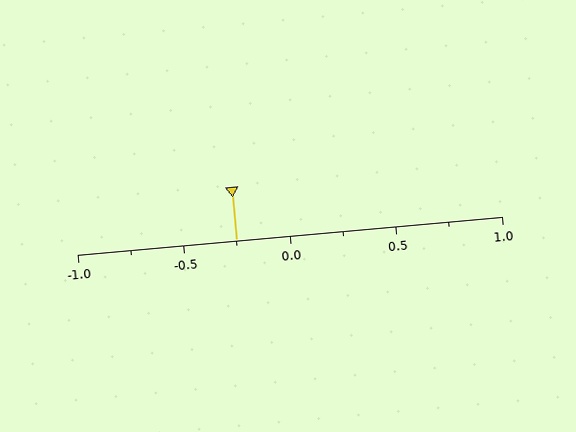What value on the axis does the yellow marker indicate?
The marker indicates approximately -0.25.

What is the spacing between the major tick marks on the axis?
The major ticks are spaced 0.5 apart.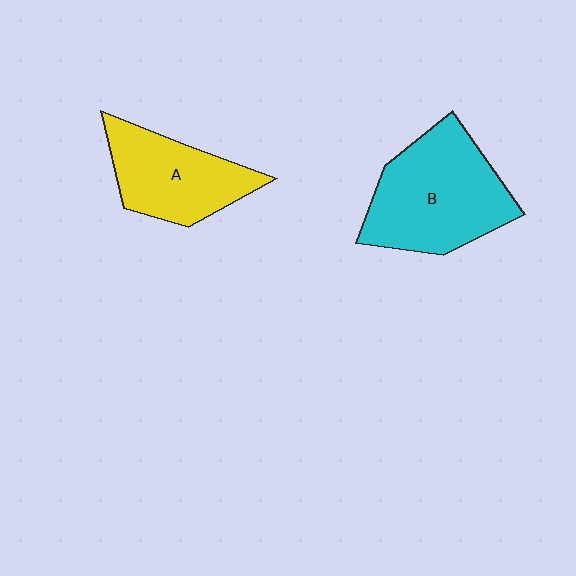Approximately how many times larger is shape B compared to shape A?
Approximately 1.4 times.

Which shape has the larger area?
Shape B (cyan).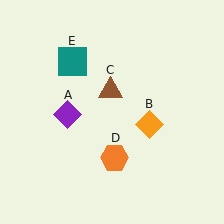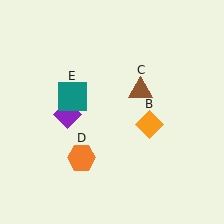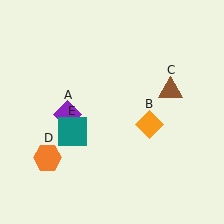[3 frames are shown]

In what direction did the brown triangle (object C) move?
The brown triangle (object C) moved right.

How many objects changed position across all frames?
3 objects changed position: brown triangle (object C), orange hexagon (object D), teal square (object E).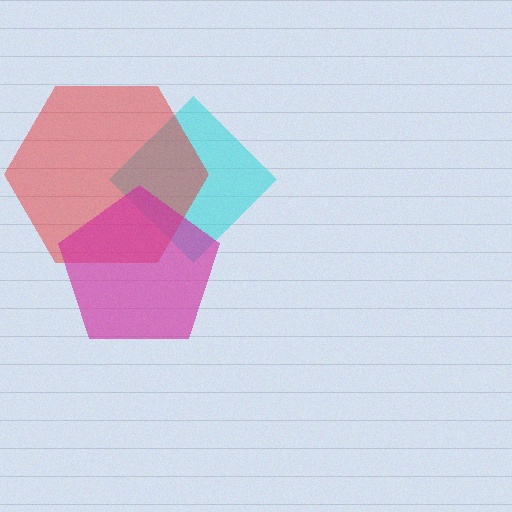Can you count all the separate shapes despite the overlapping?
Yes, there are 3 separate shapes.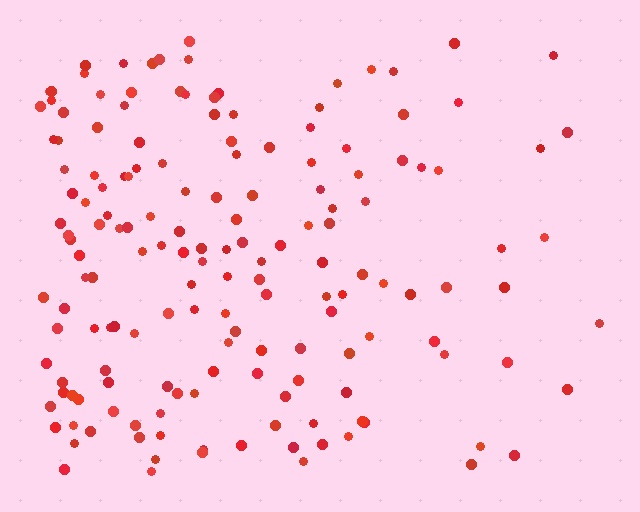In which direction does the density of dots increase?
From right to left, with the left side densest.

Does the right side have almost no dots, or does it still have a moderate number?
Still a moderate number, just noticeably fewer than the left.